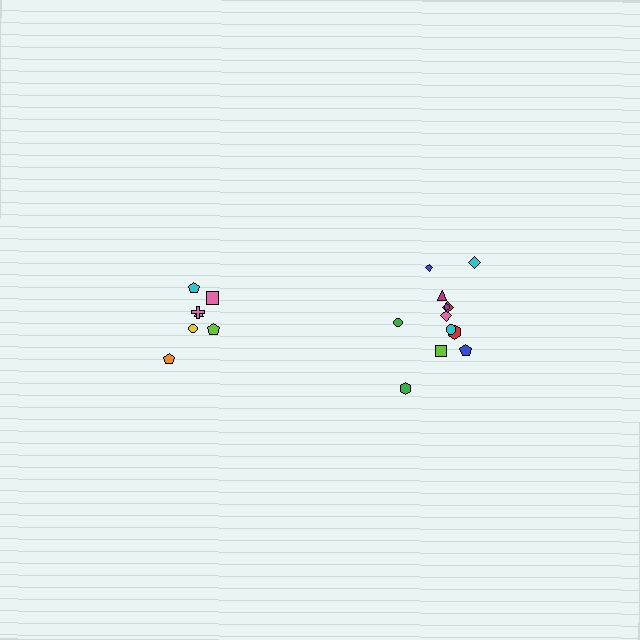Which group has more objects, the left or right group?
The right group.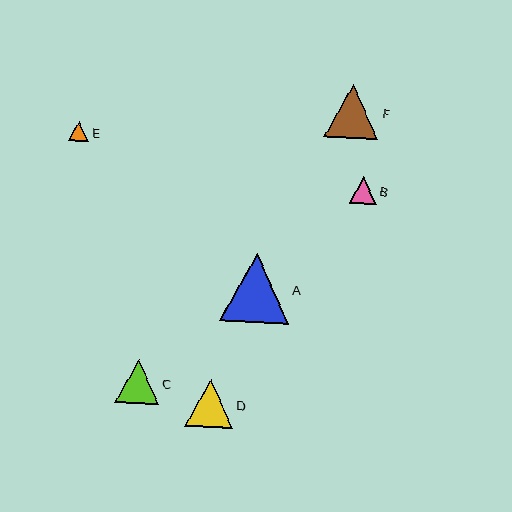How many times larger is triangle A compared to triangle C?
Triangle A is approximately 1.6 times the size of triangle C.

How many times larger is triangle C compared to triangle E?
Triangle C is approximately 2.2 times the size of triangle E.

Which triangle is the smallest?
Triangle E is the smallest with a size of approximately 20 pixels.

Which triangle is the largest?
Triangle A is the largest with a size of approximately 68 pixels.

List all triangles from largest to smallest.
From largest to smallest: A, F, D, C, B, E.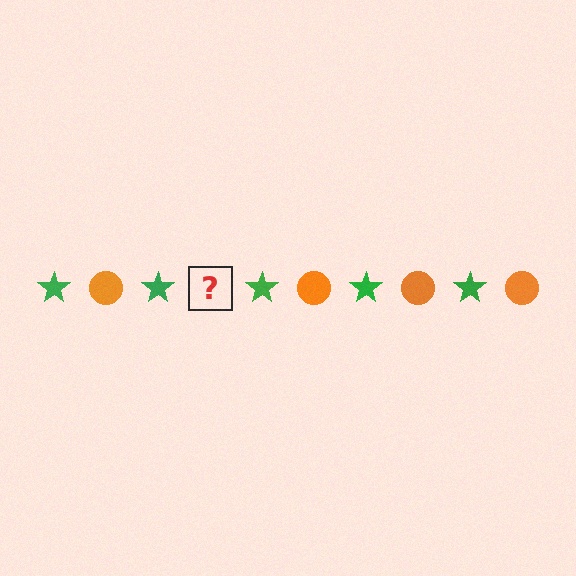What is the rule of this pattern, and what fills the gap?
The rule is that the pattern alternates between green star and orange circle. The gap should be filled with an orange circle.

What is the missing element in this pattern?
The missing element is an orange circle.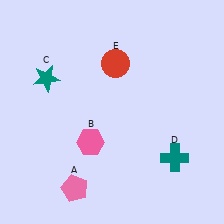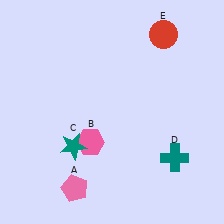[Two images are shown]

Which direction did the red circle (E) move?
The red circle (E) moved right.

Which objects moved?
The objects that moved are: the teal star (C), the red circle (E).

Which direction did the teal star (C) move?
The teal star (C) moved down.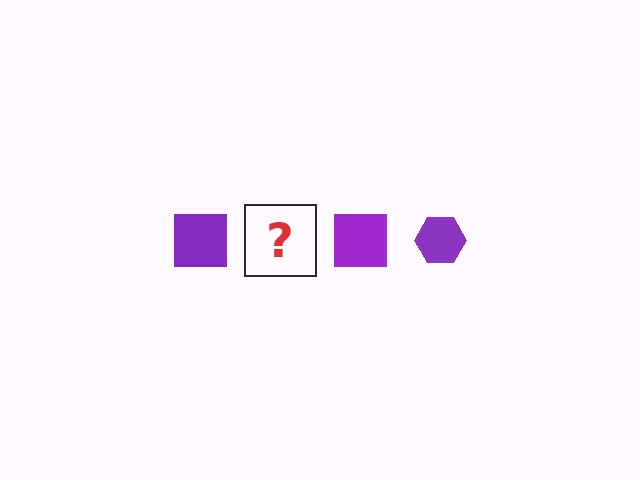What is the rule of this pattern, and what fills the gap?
The rule is that the pattern cycles through square, hexagon shapes in purple. The gap should be filled with a purple hexagon.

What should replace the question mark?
The question mark should be replaced with a purple hexagon.